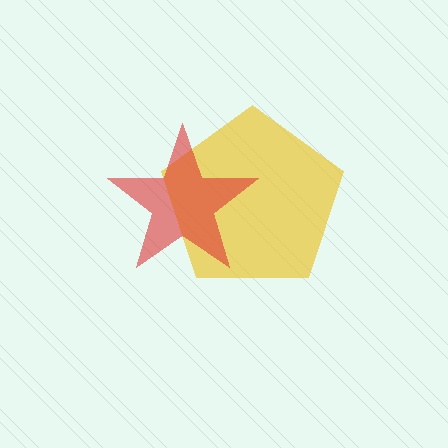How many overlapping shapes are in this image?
There are 2 overlapping shapes in the image.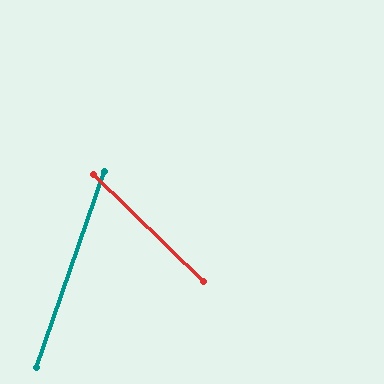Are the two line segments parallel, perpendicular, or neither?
Neither parallel nor perpendicular — they differ by about 65°.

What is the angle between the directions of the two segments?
Approximately 65 degrees.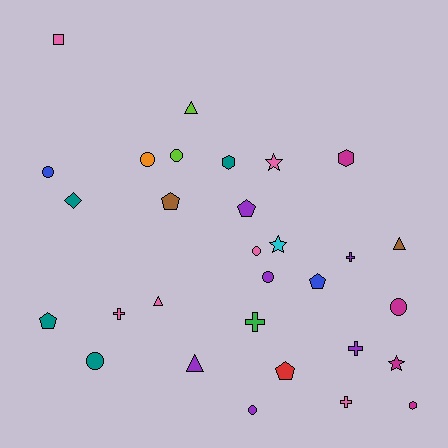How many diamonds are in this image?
There is 1 diamond.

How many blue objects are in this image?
There are 2 blue objects.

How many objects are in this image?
There are 30 objects.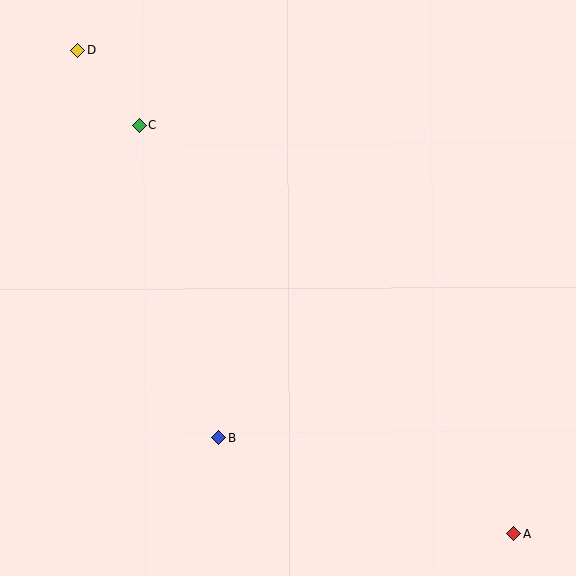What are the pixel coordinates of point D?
Point D is at (78, 50).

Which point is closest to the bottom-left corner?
Point B is closest to the bottom-left corner.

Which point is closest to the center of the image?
Point B at (219, 438) is closest to the center.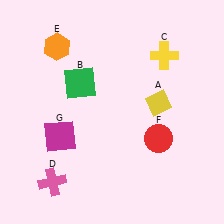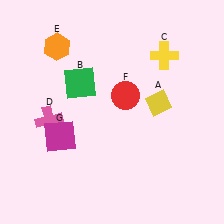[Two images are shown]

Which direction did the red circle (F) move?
The red circle (F) moved up.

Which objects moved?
The objects that moved are: the pink cross (D), the red circle (F).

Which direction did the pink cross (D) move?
The pink cross (D) moved up.